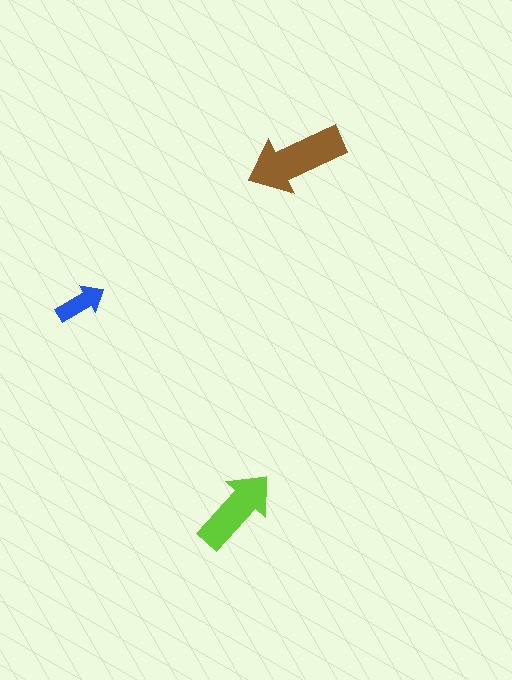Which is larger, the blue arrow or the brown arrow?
The brown one.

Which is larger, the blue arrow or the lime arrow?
The lime one.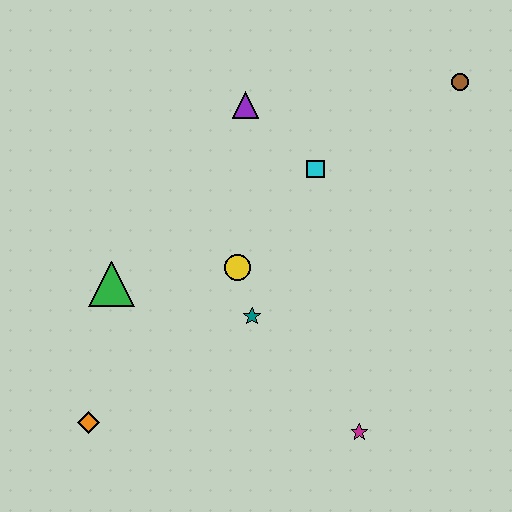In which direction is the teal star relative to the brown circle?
The teal star is below the brown circle.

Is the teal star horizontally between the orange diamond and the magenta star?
Yes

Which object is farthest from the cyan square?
The orange diamond is farthest from the cyan square.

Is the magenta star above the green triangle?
No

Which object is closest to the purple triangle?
The cyan square is closest to the purple triangle.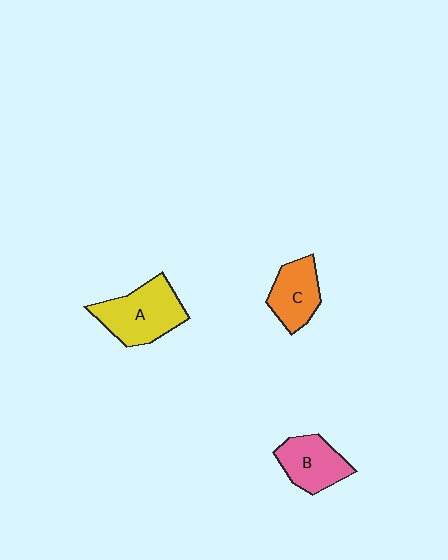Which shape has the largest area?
Shape A (yellow).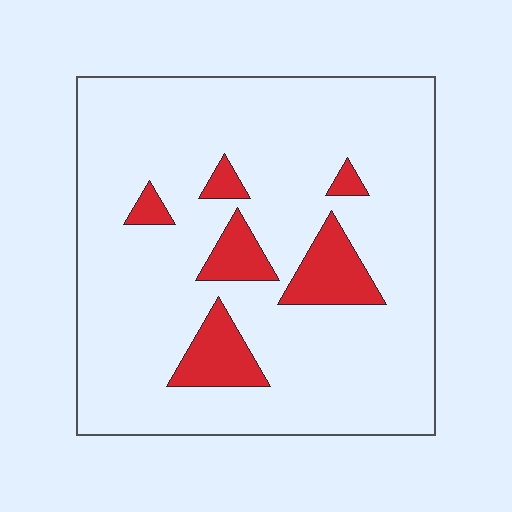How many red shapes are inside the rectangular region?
6.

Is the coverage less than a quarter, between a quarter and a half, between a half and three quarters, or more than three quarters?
Less than a quarter.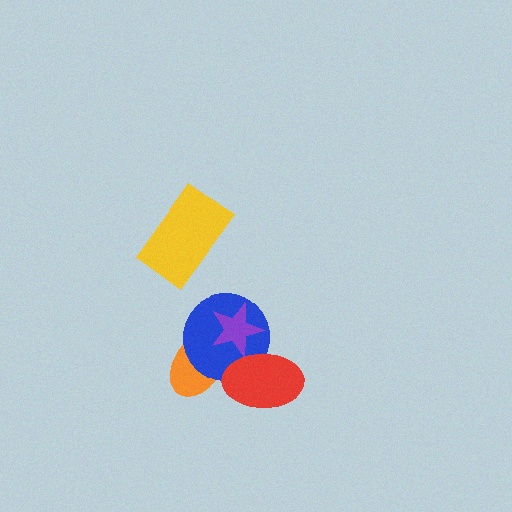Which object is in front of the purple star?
The red ellipse is in front of the purple star.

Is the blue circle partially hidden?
Yes, it is partially covered by another shape.